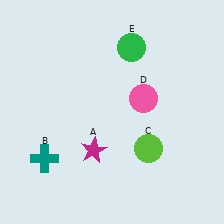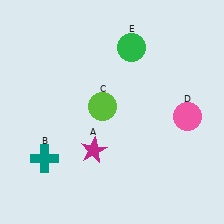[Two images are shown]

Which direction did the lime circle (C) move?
The lime circle (C) moved left.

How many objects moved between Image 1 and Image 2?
2 objects moved between the two images.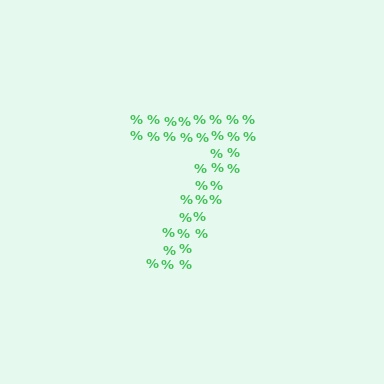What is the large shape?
The large shape is the digit 7.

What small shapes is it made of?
It is made of small percent signs.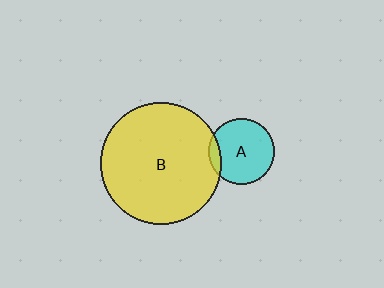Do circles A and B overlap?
Yes.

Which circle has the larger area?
Circle B (yellow).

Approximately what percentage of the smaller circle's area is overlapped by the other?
Approximately 10%.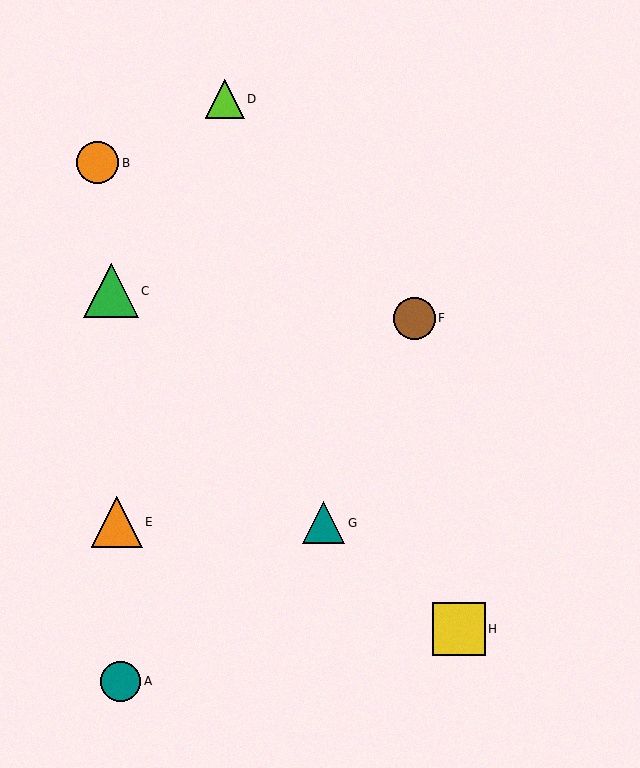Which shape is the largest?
The green triangle (labeled C) is the largest.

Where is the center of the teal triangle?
The center of the teal triangle is at (324, 523).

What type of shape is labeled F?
Shape F is a brown circle.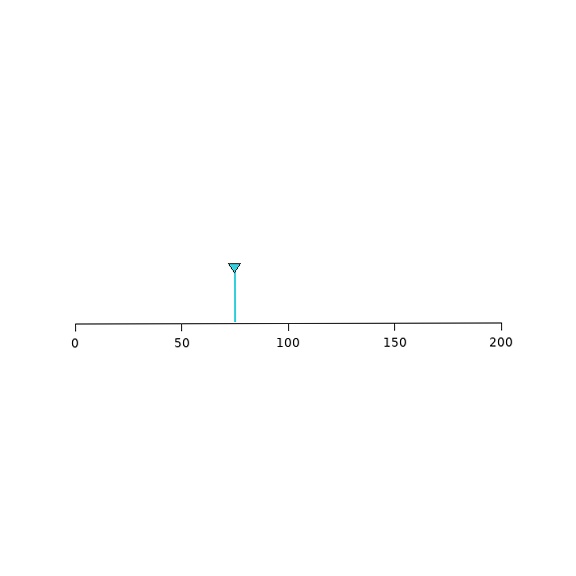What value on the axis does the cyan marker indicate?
The marker indicates approximately 75.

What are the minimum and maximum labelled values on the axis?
The axis runs from 0 to 200.